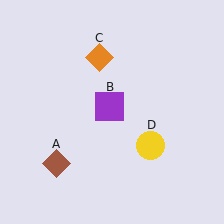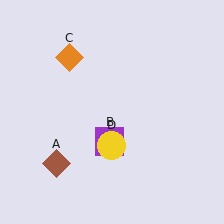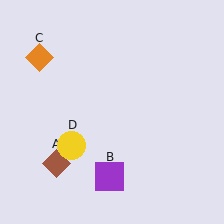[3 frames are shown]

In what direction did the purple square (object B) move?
The purple square (object B) moved down.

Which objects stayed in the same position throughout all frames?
Brown diamond (object A) remained stationary.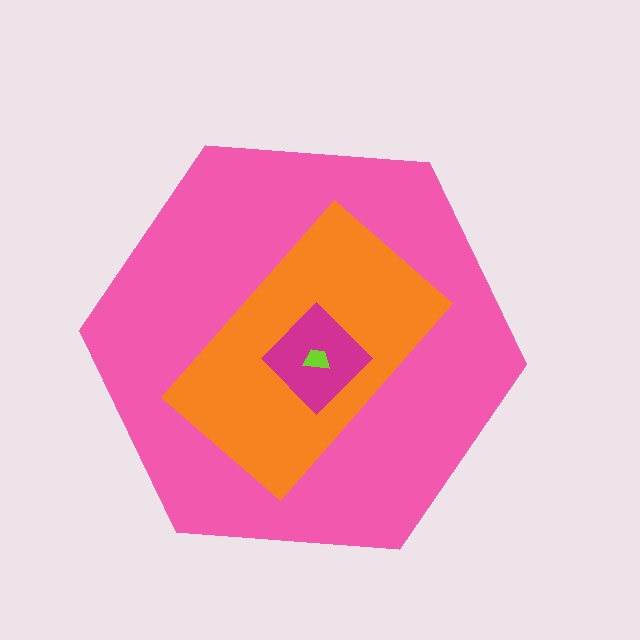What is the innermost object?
The lime trapezoid.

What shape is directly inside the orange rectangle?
The magenta diamond.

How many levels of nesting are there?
4.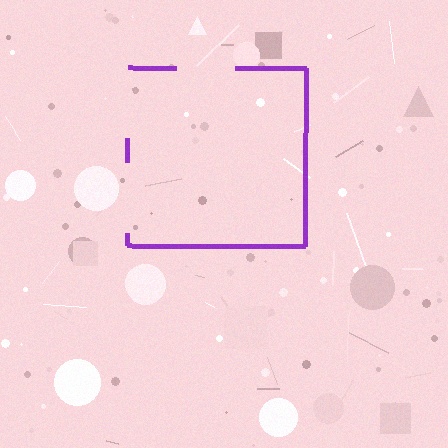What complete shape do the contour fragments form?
The contour fragments form a square.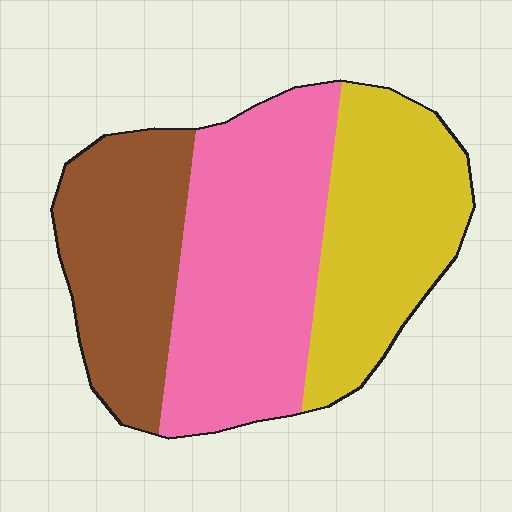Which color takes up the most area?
Pink, at roughly 40%.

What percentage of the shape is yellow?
Yellow covers about 30% of the shape.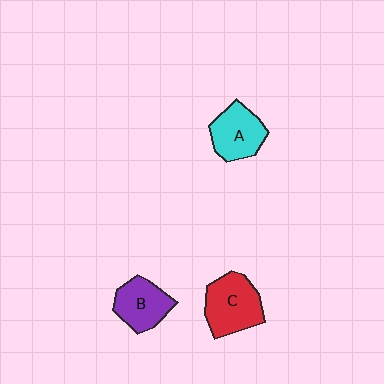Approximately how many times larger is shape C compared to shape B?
Approximately 1.3 times.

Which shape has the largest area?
Shape C (red).